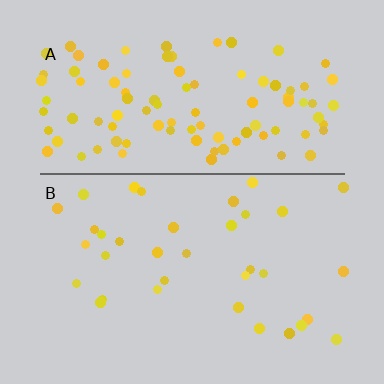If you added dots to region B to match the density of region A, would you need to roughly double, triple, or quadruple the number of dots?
Approximately triple.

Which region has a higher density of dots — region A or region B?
A (the top).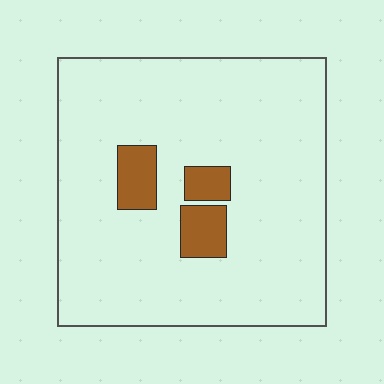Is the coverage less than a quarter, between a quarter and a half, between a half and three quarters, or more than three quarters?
Less than a quarter.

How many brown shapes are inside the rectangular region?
3.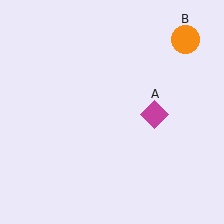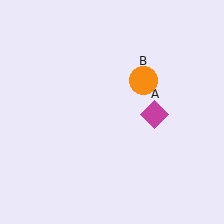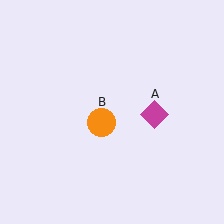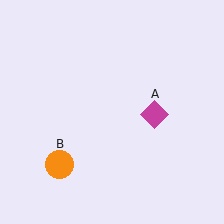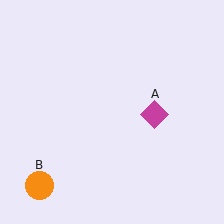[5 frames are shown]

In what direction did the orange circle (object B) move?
The orange circle (object B) moved down and to the left.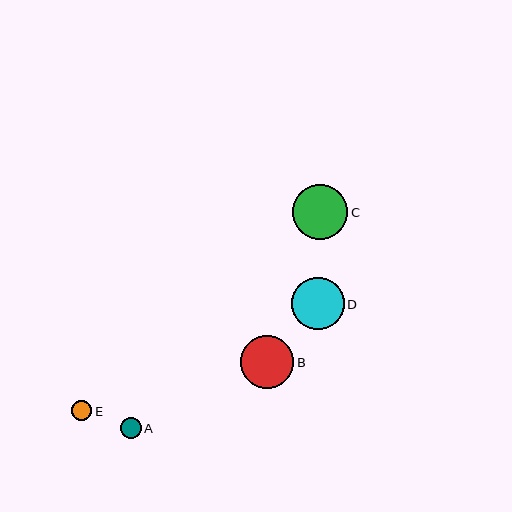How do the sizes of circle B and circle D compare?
Circle B and circle D are approximately the same size.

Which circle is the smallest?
Circle E is the smallest with a size of approximately 20 pixels.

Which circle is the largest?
Circle C is the largest with a size of approximately 55 pixels.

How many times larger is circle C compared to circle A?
Circle C is approximately 2.7 times the size of circle A.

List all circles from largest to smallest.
From largest to smallest: C, B, D, A, E.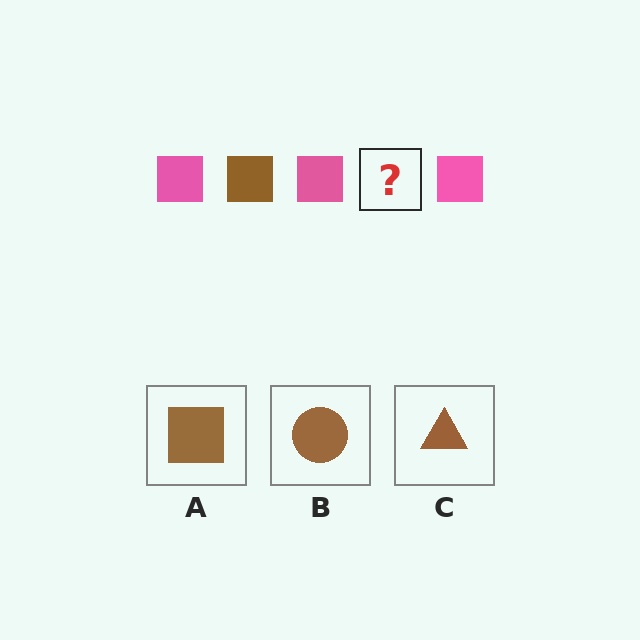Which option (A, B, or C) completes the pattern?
A.